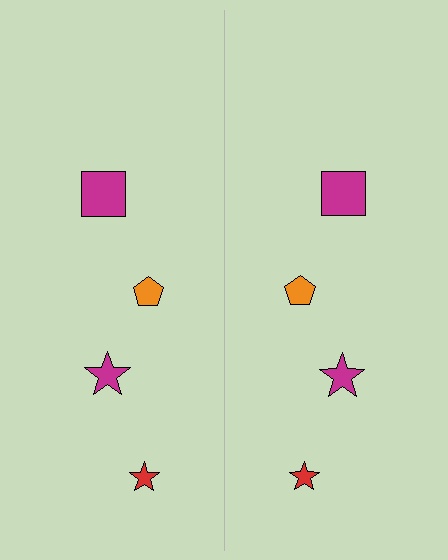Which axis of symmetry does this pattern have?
The pattern has a vertical axis of symmetry running through the center of the image.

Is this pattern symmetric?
Yes, this pattern has bilateral (reflection) symmetry.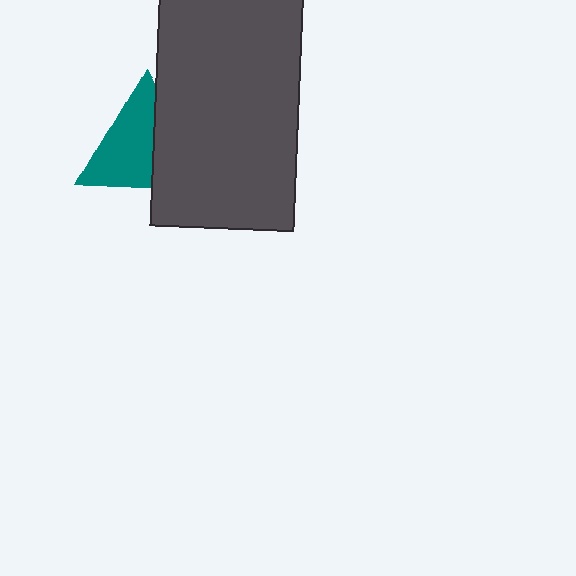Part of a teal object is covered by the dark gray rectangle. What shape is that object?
It is a triangle.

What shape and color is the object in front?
The object in front is a dark gray rectangle.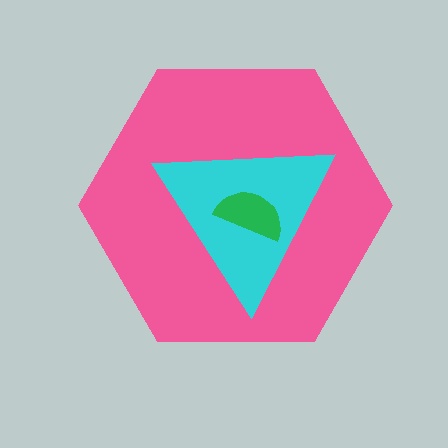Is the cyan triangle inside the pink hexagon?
Yes.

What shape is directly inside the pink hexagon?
The cyan triangle.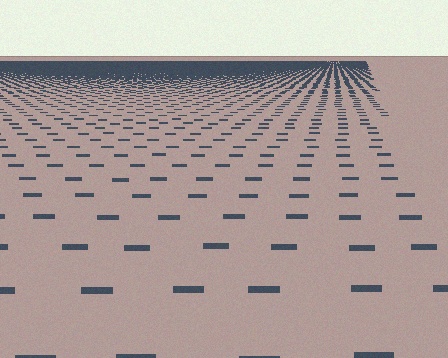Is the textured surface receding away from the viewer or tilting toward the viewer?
The surface is receding away from the viewer. Texture elements get smaller and denser toward the top.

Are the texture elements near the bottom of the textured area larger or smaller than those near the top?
Larger. Near the bottom, elements are closer to the viewer and appear at a bigger on-screen size.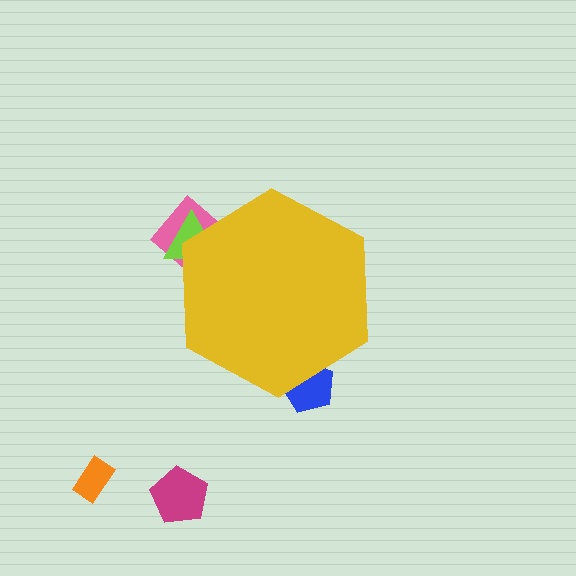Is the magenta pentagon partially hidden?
No, the magenta pentagon is fully visible.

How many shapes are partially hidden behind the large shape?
3 shapes are partially hidden.